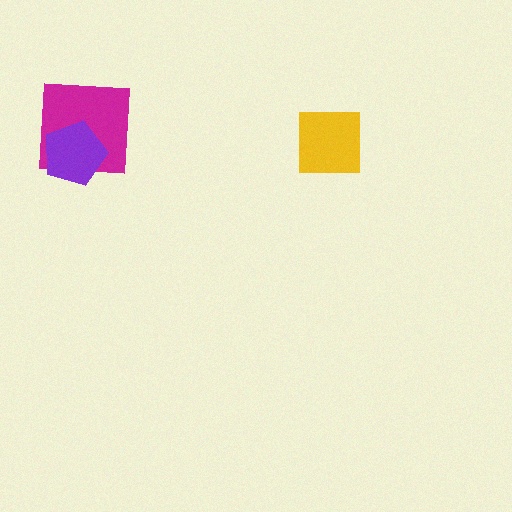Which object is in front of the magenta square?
The purple pentagon is in front of the magenta square.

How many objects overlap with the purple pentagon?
1 object overlaps with the purple pentagon.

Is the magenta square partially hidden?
Yes, it is partially covered by another shape.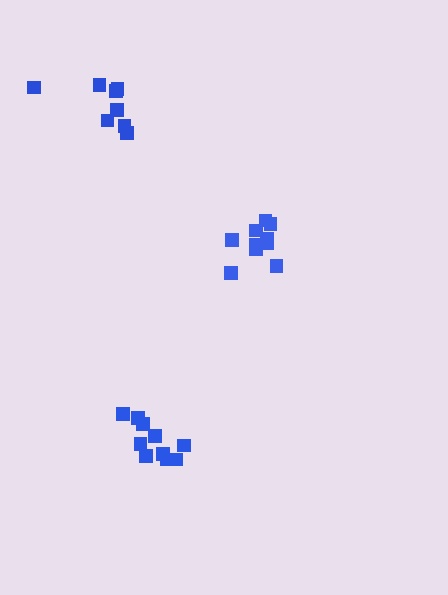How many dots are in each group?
Group 1: 10 dots, Group 2: 10 dots, Group 3: 8 dots (28 total).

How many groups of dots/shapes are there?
There are 3 groups.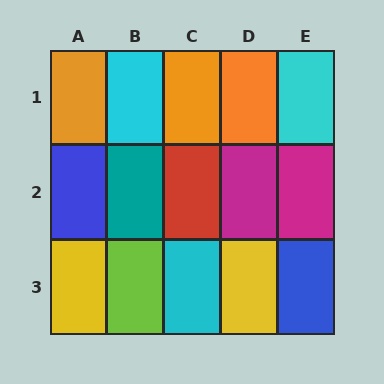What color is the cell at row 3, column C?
Cyan.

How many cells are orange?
3 cells are orange.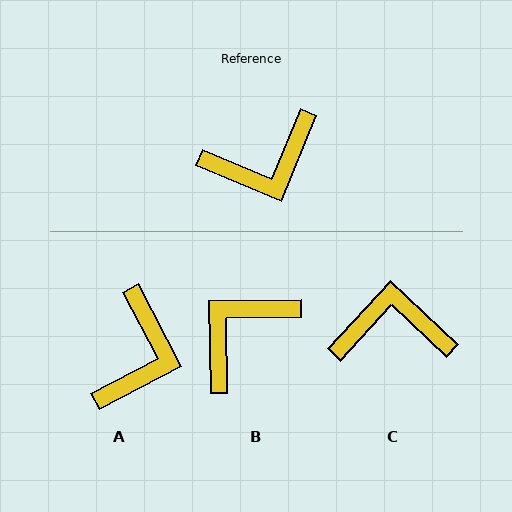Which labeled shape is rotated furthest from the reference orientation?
C, about 160 degrees away.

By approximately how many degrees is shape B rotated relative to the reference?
Approximately 156 degrees clockwise.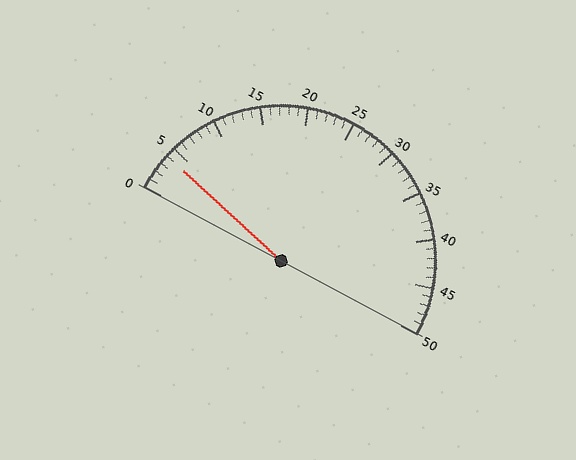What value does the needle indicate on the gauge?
The needle indicates approximately 4.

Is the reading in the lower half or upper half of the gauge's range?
The reading is in the lower half of the range (0 to 50).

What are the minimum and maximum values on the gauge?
The gauge ranges from 0 to 50.